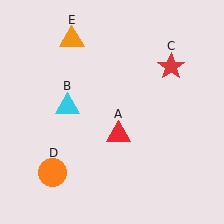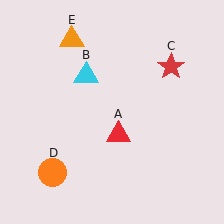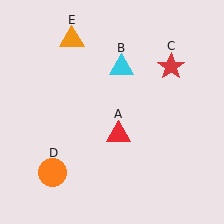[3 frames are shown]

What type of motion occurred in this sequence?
The cyan triangle (object B) rotated clockwise around the center of the scene.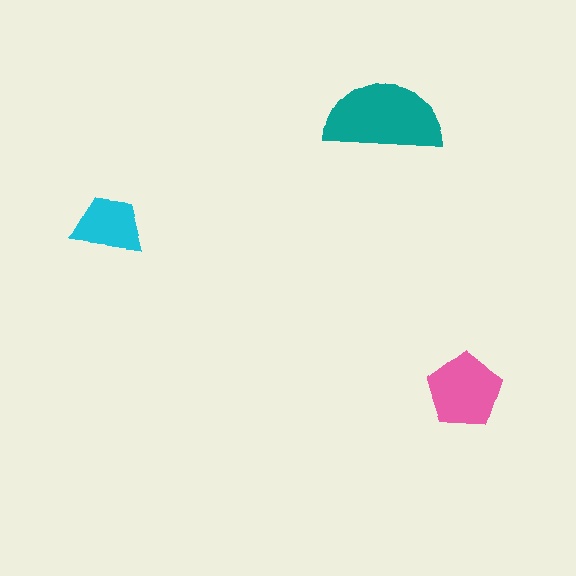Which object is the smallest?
The cyan trapezoid.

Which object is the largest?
The teal semicircle.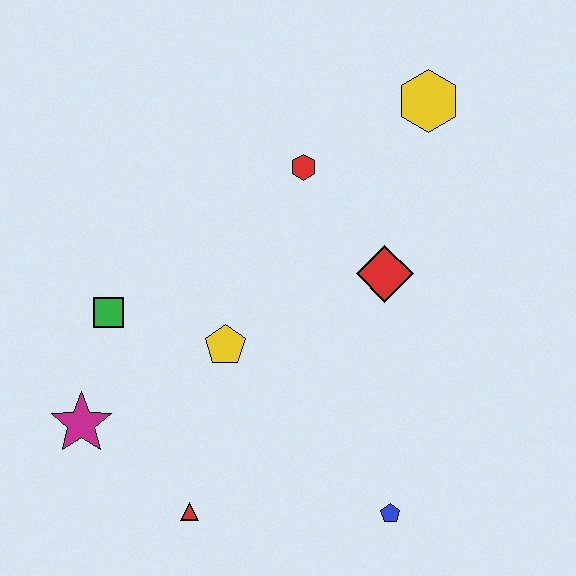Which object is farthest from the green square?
The yellow hexagon is farthest from the green square.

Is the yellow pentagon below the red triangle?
No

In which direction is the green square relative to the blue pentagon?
The green square is to the left of the blue pentagon.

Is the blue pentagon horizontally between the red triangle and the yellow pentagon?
No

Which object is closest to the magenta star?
The green square is closest to the magenta star.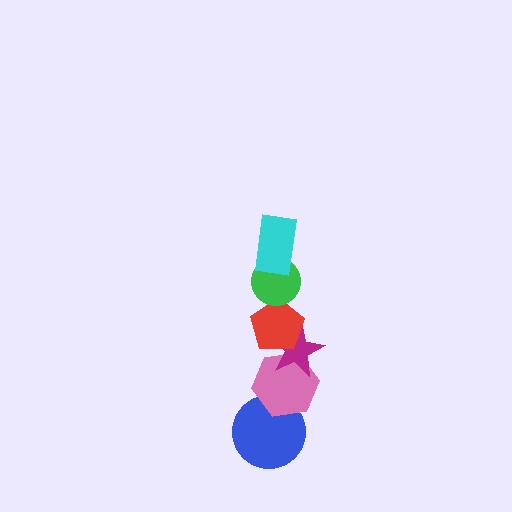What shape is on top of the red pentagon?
The green circle is on top of the red pentagon.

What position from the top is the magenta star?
The magenta star is 4th from the top.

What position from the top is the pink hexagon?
The pink hexagon is 5th from the top.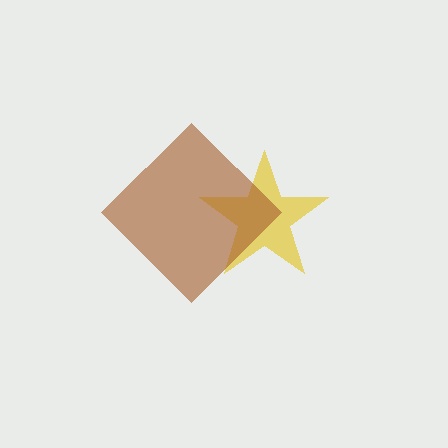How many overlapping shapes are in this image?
There are 2 overlapping shapes in the image.